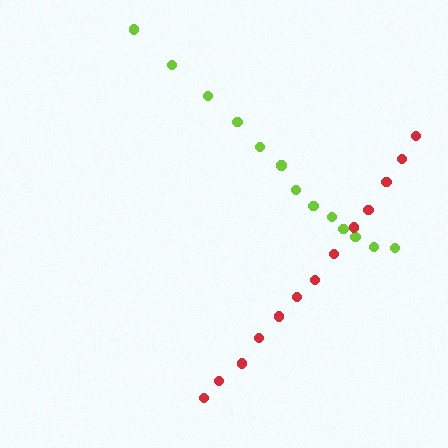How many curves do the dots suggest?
There are 2 distinct paths.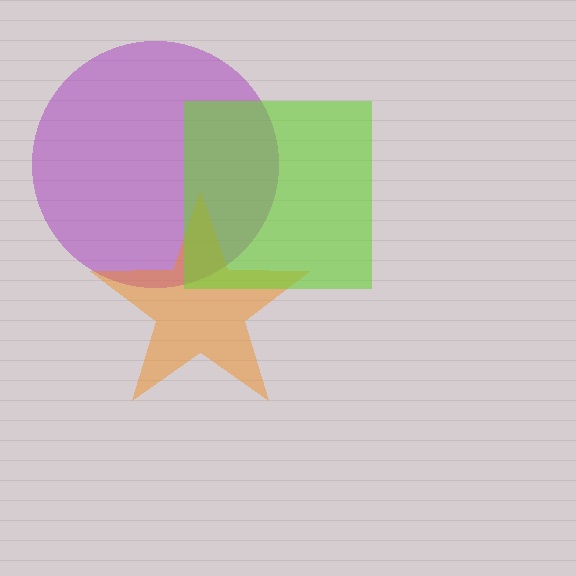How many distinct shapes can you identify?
There are 3 distinct shapes: a purple circle, an orange star, a lime square.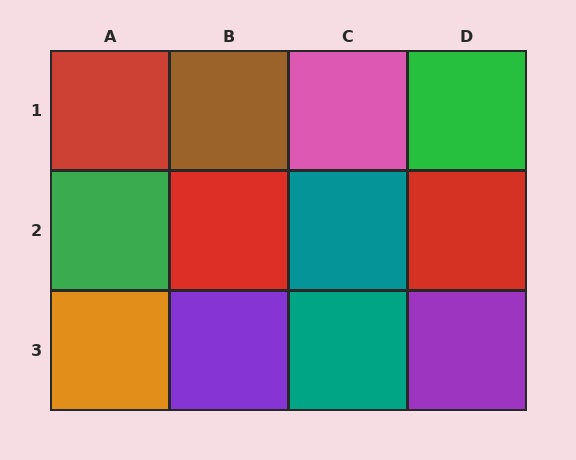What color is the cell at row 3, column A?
Orange.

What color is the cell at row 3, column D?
Purple.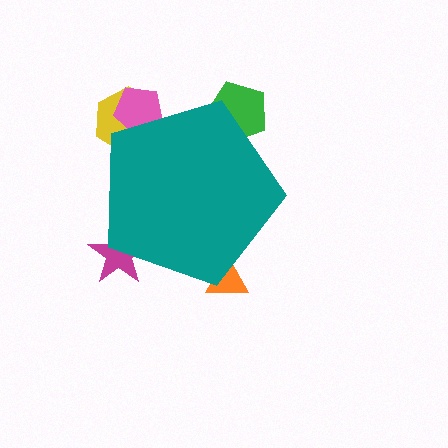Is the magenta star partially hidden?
Yes, the magenta star is partially hidden behind the teal pentagon.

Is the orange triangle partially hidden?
Yes, the orange triangle is partially hidden behind the teal pentagon.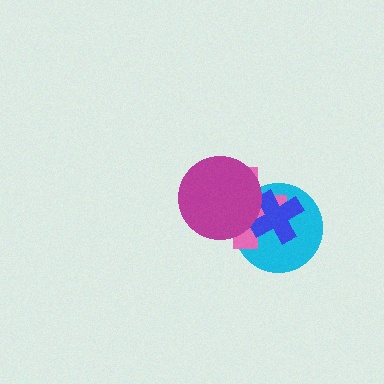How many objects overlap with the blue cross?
3 objects overlap with the blue cross.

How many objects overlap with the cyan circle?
3 objects overlap with the cyan circle.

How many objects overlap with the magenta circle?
3 objects overlap with the magenta circle.